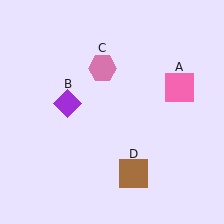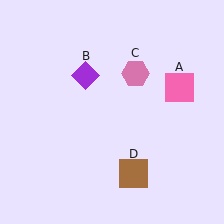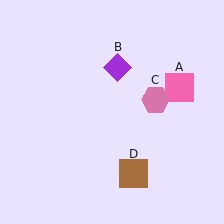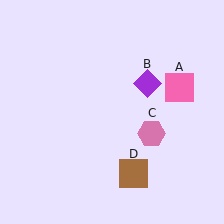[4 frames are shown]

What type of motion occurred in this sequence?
The purple diamond (object B), pink hexagon (object C) rotated clockwise around the center of the scene.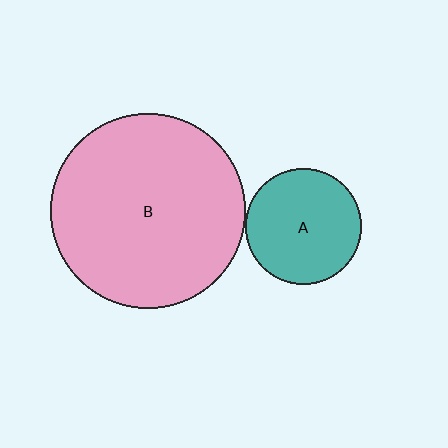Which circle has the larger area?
Circle B (pink).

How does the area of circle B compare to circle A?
Approximately 2.8 times.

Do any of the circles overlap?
No, none of the circles overlap.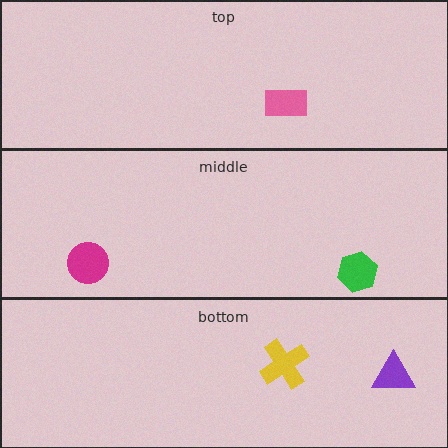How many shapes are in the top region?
1.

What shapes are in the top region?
The pink rectangle.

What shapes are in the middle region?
The magenta circle, the green hexagon.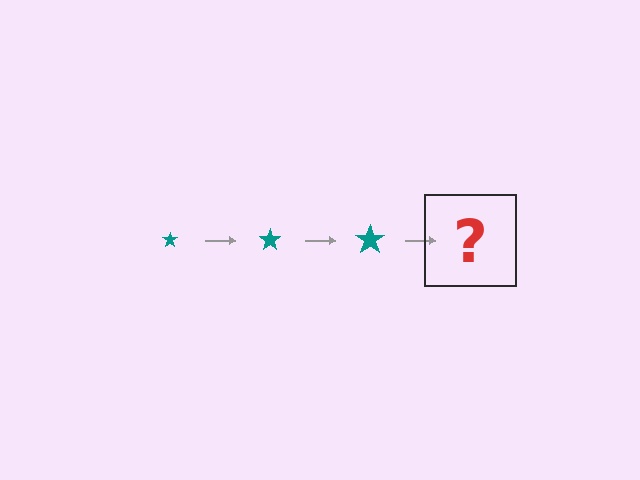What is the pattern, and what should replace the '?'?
The pattern is that the star gets progressively larger each step. The '?' should be a teal star, larger than the previous one.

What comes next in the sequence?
The next element should be a teal star, larger than the previous one.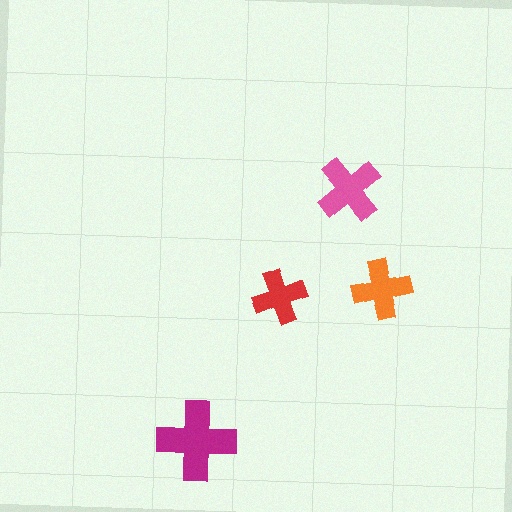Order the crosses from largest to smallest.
the magenta one, the pink one, the orange one, the red one.